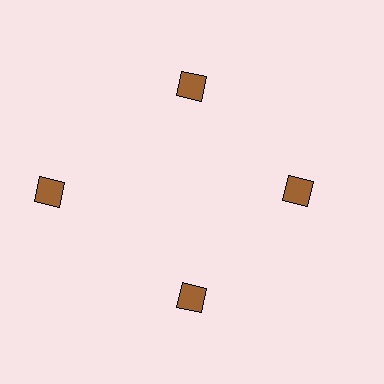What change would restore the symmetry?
The symmetry would be restored by moving it inward, back onto the ring so that all 4 diamonds sit at equal angles and equal distance from the center.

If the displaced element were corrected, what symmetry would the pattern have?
It would have 4-fold rotational symmetry — the pattern would map onto itself every 90 degrees.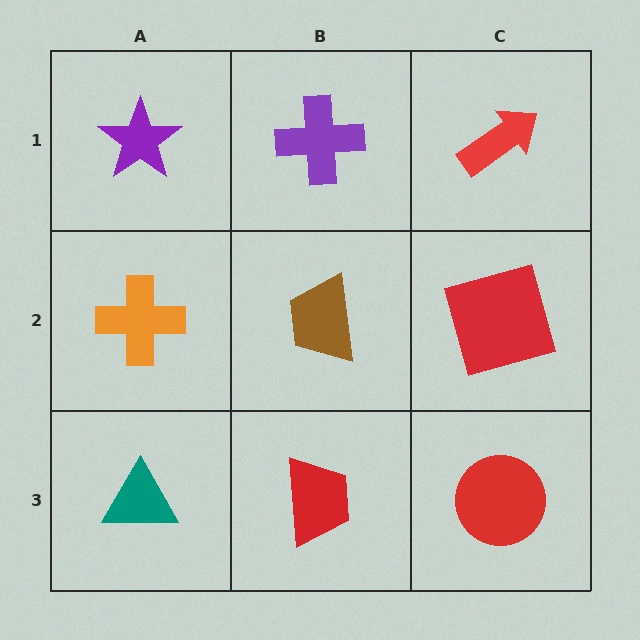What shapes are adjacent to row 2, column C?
A red arrow (row 1, column C), a red circle (row 3, column C), a brown trapezoid (row 2, column B).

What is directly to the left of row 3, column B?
A teal triangle.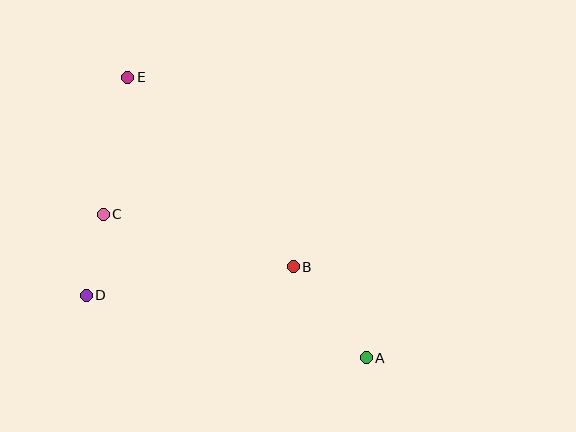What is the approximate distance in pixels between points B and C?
The distance between B and C is approximately 197 pixels.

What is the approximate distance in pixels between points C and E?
The distance between C and E is approximately 139 pixels.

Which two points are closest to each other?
Points C and D are closest to each other.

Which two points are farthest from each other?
Points A and E are farthest from each other.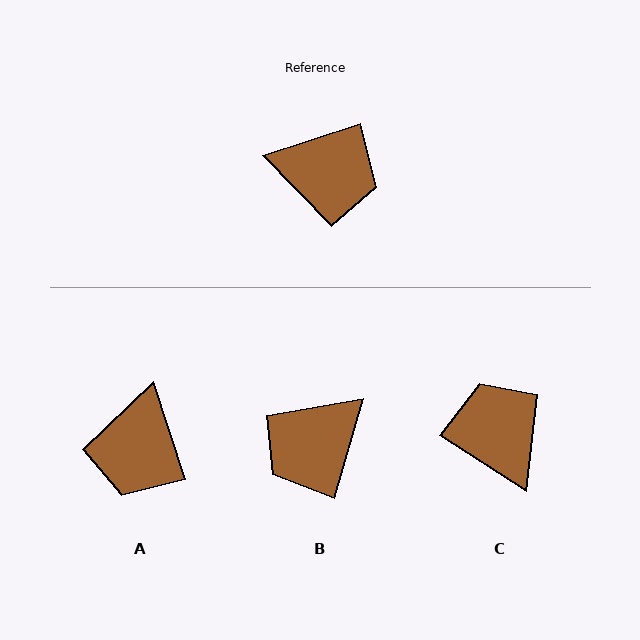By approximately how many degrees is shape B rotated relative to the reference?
Approximately 124 degrees clockwise.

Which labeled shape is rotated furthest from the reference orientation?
C, about 129 degrees away.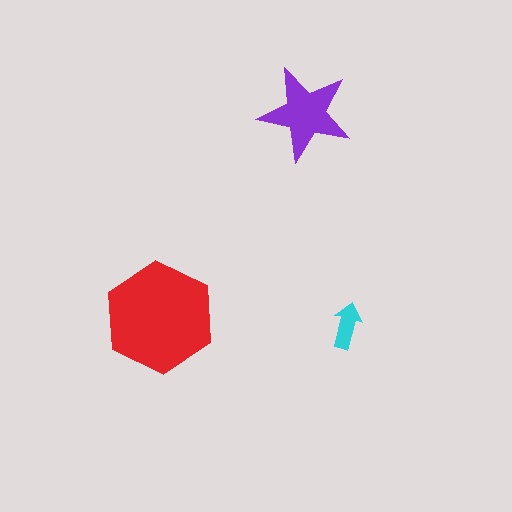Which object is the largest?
The red hexagon.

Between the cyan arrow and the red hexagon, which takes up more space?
The red hexagon.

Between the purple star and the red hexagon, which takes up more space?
The red hexagon.